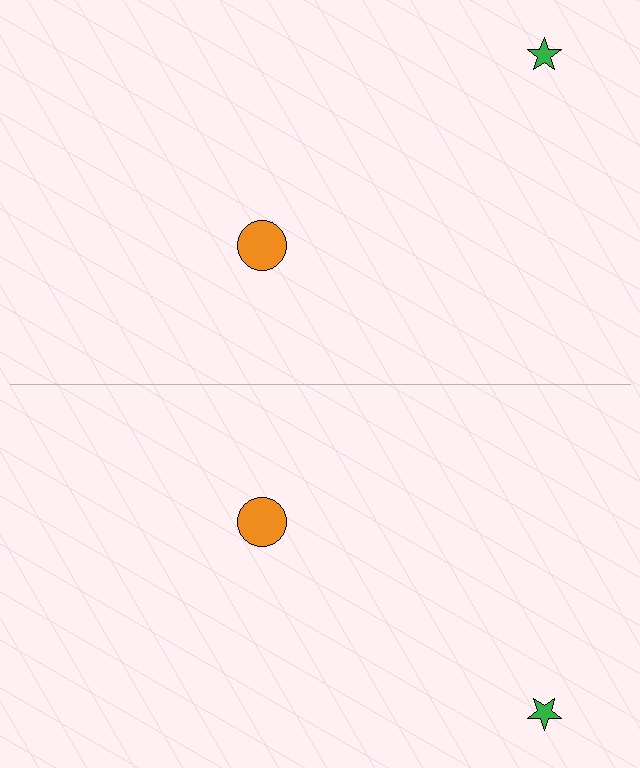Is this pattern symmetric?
Yes, this pattern has bilateral (reflection) symmetry.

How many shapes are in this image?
There are 4 shapes in this image.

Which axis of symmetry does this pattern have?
The pattern has a horizontal axis of symmetry running through the center of the image.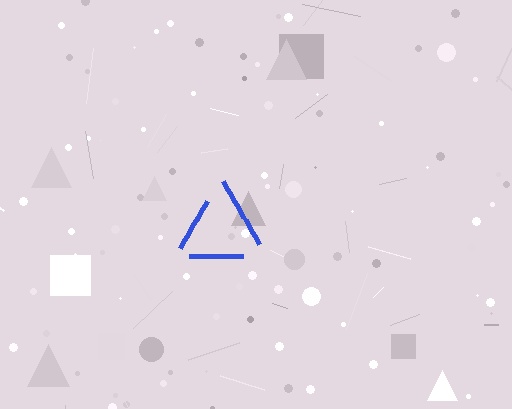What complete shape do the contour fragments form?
The contour fragments form a triangle.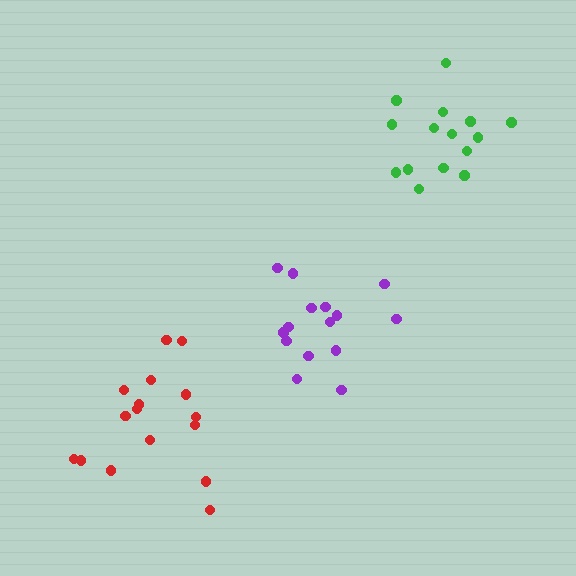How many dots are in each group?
Group 1: 15 dots, Group 2: 16 dots, Group 3: 15 dots (46 total).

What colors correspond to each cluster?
The clusters are colored: green, red, purple.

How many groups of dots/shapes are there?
There are 3 groups.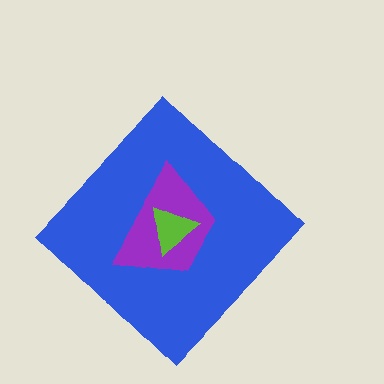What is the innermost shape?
The lime triangle.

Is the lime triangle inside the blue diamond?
Yes.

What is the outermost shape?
The blue diamond.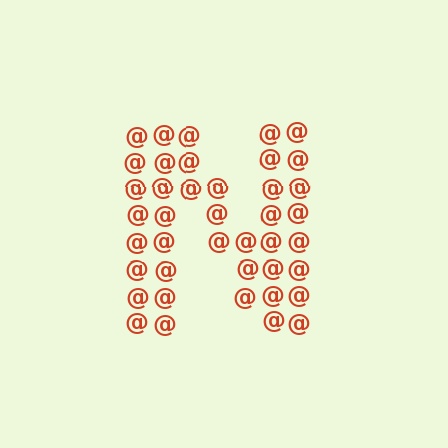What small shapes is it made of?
It is made of small at signs.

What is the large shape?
The large shape is the letter N.